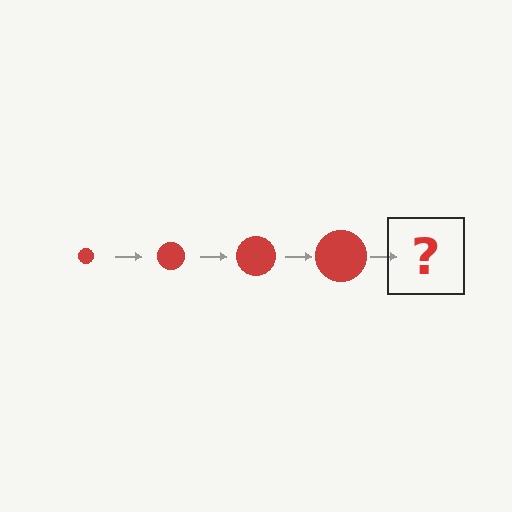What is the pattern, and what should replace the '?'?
The pattern is that the circle gets progressively larger each step. The '?' should be a red circle, larger than the previous one.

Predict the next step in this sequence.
The next step is a red circle, larger than the previous one.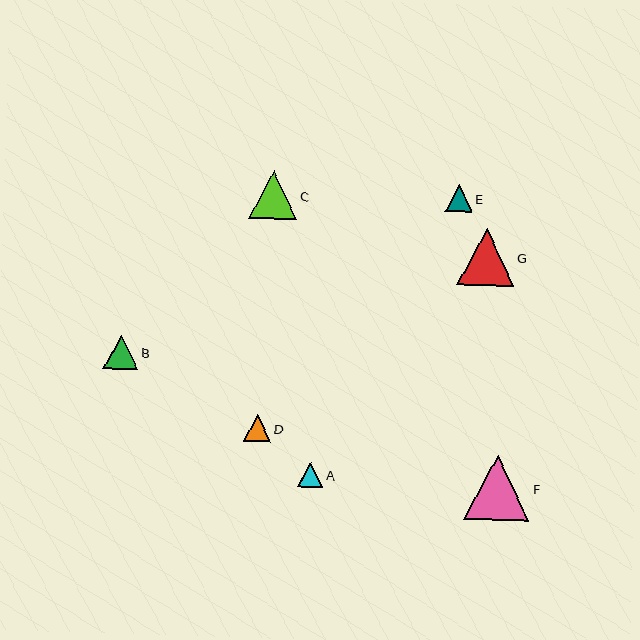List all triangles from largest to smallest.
From largest to smallest: F, G, C, B, D, E, A.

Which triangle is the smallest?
Triangle A is the smallest with a size of approximately 26 pixels.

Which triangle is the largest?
Triangle F is the largest with a size of approximately 65 pixels.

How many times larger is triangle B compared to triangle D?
Triangle B is approximately 1.3 times the size of triangle D.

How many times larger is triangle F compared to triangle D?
Triangle F is approximately 2.4 times the size of triangle D.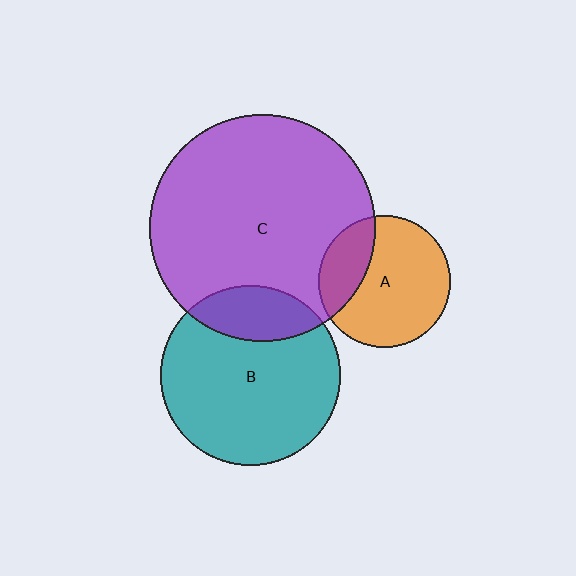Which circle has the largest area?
Circle C (purple).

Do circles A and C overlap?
Yes.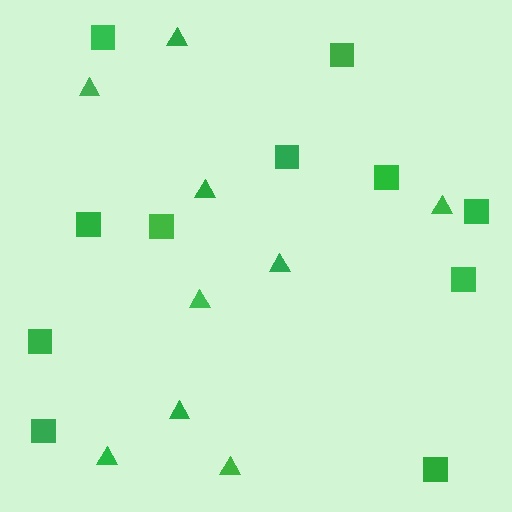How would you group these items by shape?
There are 2 groups: one group of squares (11) and one group of triangles (9).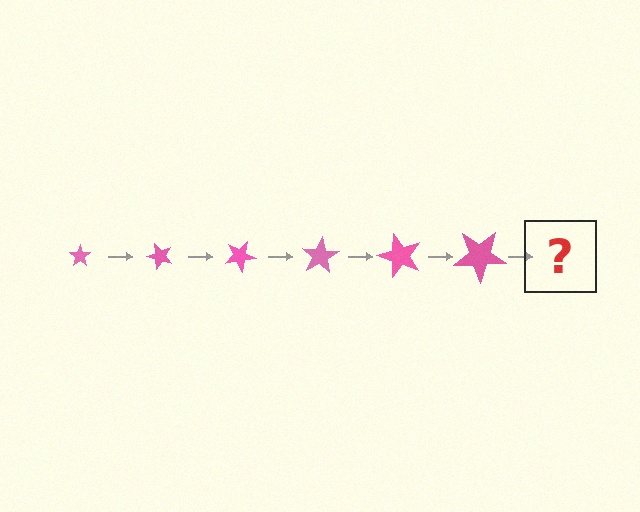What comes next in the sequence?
The next element should be a star, larger than the previous one and rotated 300 degrees from the start.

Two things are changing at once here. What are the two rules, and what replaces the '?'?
The two rules are that the star grows larger each step and it rotates 50 degrees each step. The '?' should be a star, larger than the previous one and rotated 300 degrees from the start.